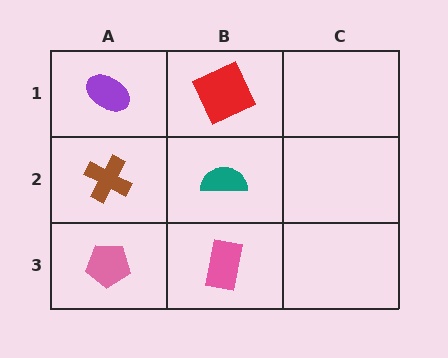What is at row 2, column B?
A teal semicircle.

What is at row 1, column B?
A red square.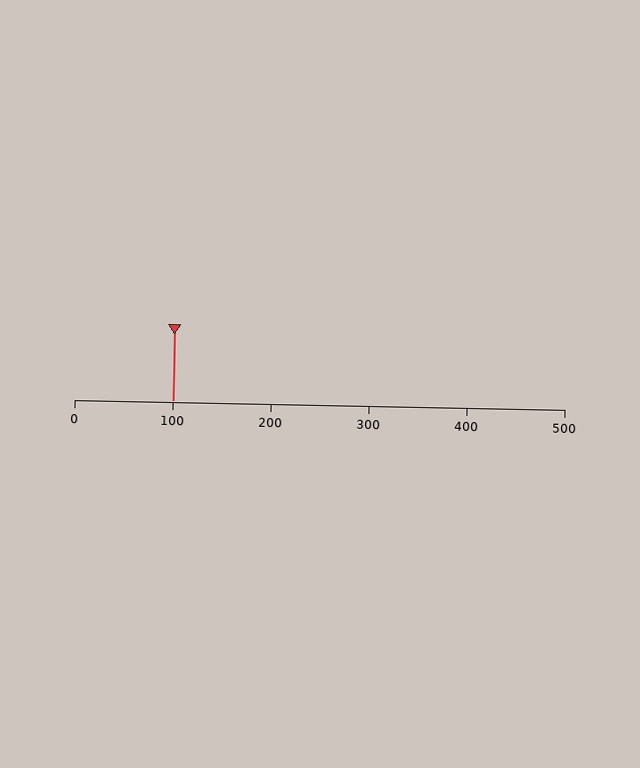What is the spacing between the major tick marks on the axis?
The major ticks are spaced 100 apart.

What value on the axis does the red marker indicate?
The marker indicates approximately 100.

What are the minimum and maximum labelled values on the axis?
The axis runs from 0 to 500.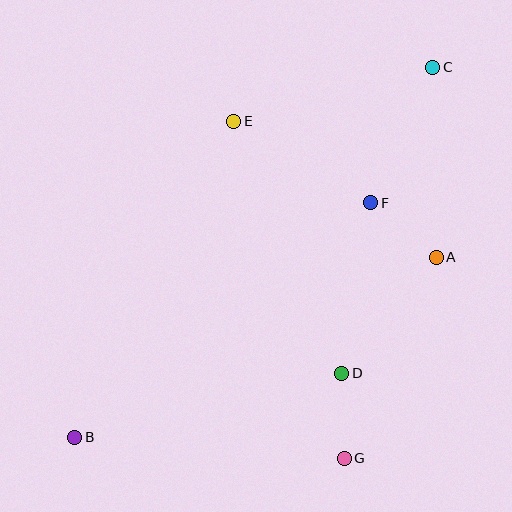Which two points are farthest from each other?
Points B and C are farthest from each other.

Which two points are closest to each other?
Points A and F are closest to each other.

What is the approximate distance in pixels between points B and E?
The distance between B and E is approximately 354 pixels.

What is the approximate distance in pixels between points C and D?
The distance between C and D is approximately 319 pixels.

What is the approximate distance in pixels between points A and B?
The distance between A and B is approximately 404 pixels.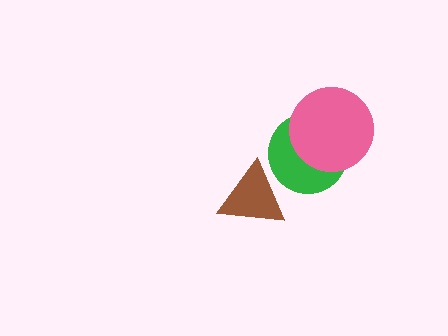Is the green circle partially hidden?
Yes, it is partially covered by another shape.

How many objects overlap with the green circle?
2 objects overlap with the green circle.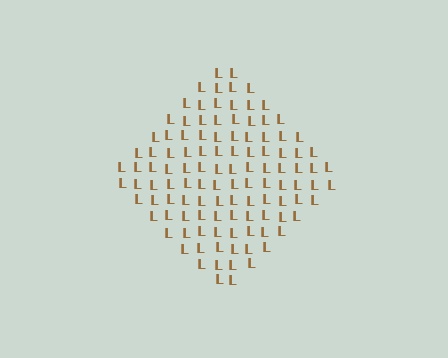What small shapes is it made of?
It is made of small letter L's.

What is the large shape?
The large shape is a diamond.